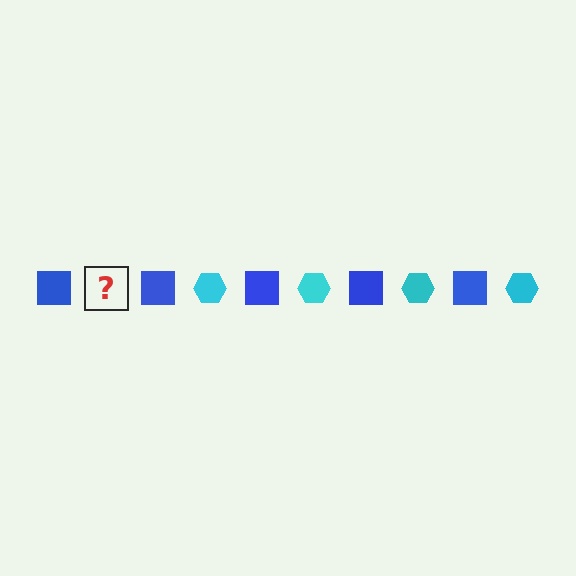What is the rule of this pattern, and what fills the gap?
The rule is that the pattern alternates between blue square and cyan hexagon. The gap should be filled with a cyan hexagon.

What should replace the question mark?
The question mark should be replaced with a cyan hexagon.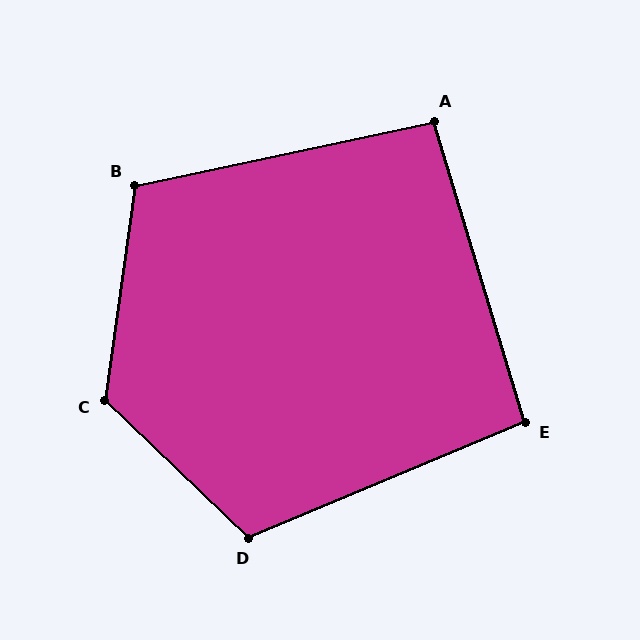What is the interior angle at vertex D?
Approximately 114 degrees (obtuse).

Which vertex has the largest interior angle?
C, at approximately 126 degrees.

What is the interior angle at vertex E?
Approximately 96 degrees (obtuse).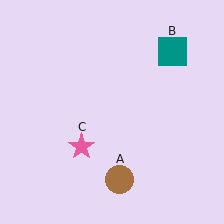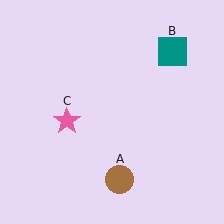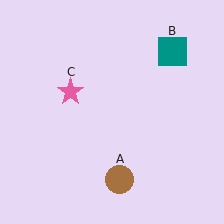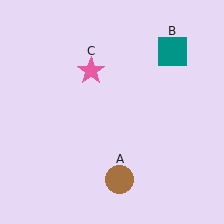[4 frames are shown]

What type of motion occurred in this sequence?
The pink star (object C) rotated clockwise around the center of the scene.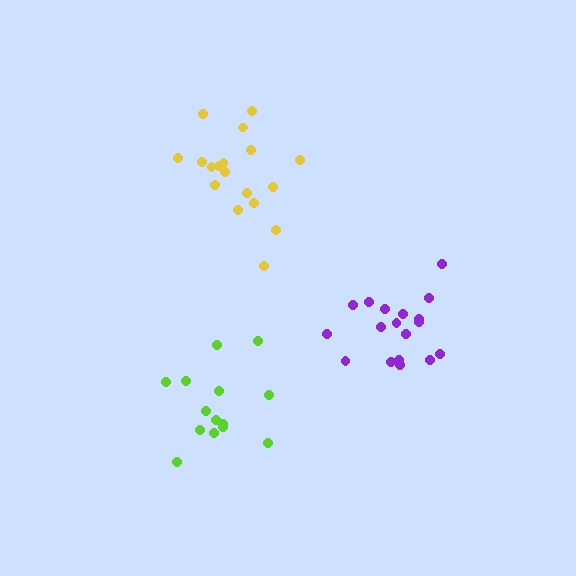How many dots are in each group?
Group 1: 14 dots, Group 2: 18 dots, Group 3: 18 dots (50 total).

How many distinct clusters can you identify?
There are 3 distinct clusters.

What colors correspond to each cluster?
The clusters are colored: lime, yellow, purple.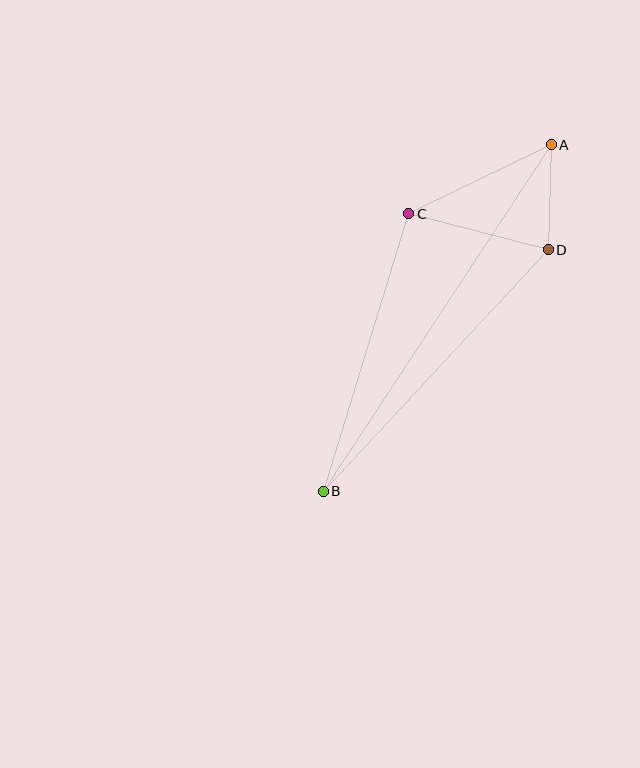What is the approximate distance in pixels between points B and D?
The distance between B and D is approximately 330 pixels.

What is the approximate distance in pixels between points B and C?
The distance between B and C is approximately 290 pixels.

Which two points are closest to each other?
Points A and D are closest to each other.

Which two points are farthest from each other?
Points A and B are farthest from each other.